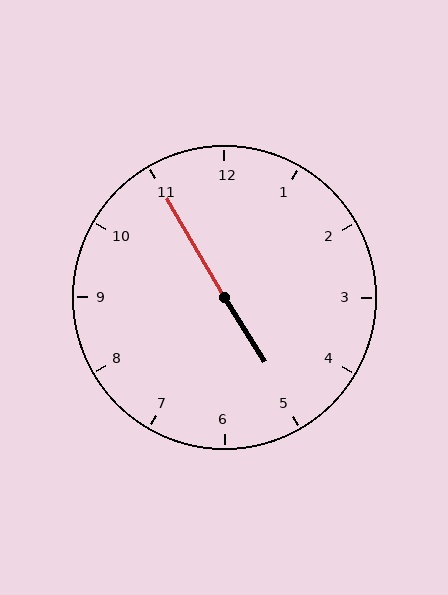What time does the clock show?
4:55.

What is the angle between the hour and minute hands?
Approximately 178 degrees.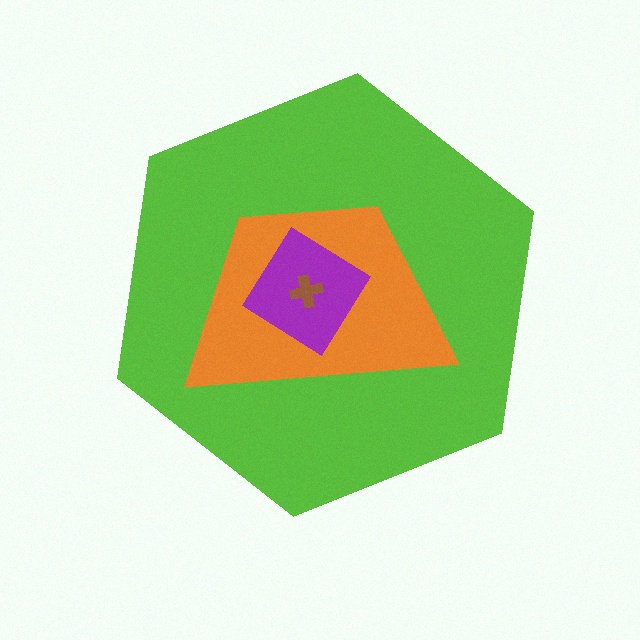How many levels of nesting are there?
4.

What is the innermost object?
The brown cross.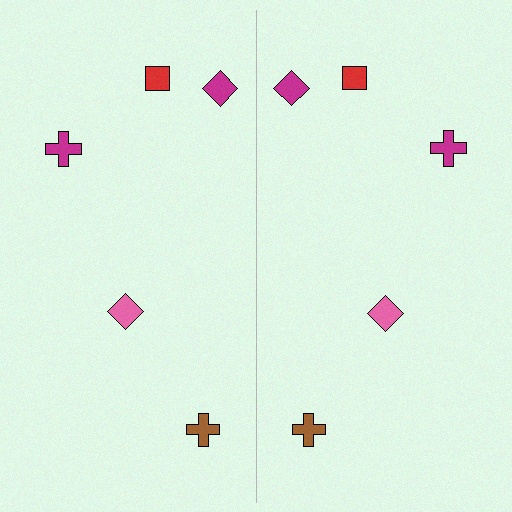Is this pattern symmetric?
Yes, this pattern has bilateral (reflection) symmetry.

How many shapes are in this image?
There are 10 shapes in this image.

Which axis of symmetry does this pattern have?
The pattern has a vertical axis of symmetry running through the center of the image.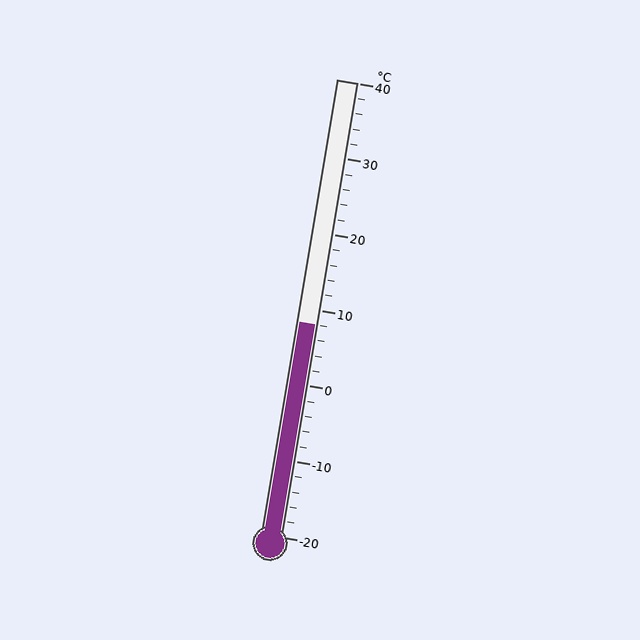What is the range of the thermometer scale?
The thermometer scale ranges from -20°C to 40°C.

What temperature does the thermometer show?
The thermometer shows approximately 8°C.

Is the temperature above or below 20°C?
The temperature is below 20°C.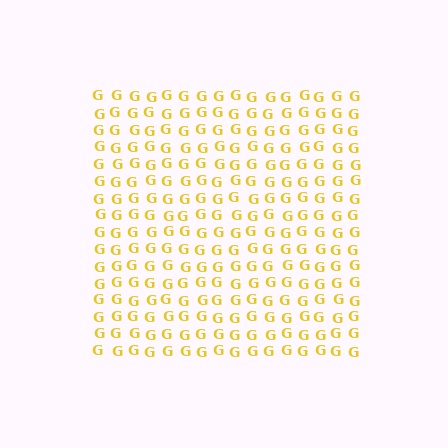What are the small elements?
The small elements are letter G's.